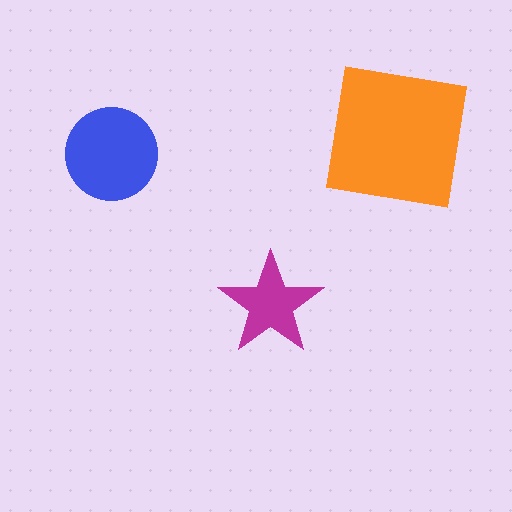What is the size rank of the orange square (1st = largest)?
1st.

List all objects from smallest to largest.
The magenta star, the blue circle, the orange square.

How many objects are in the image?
There are 3 objects in the image.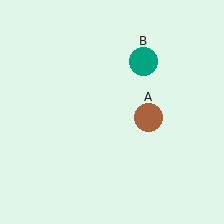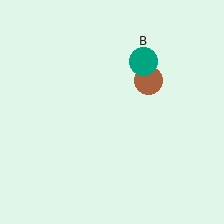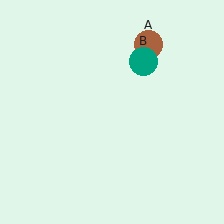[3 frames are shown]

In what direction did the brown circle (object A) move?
The brown circle (object A) moved up.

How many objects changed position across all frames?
1 object changed position: brown circle (object A).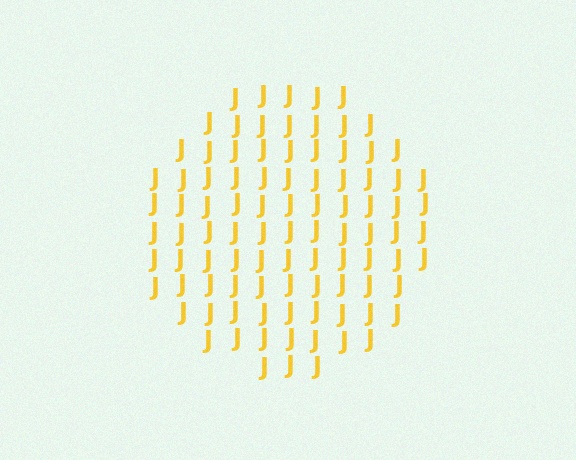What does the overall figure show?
The overall figure shows a circle.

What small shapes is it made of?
It is made of small letter J's.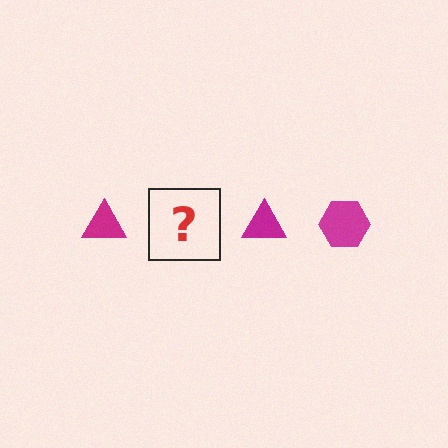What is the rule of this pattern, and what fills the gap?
The rule is that the pattern cycles through triangle, hexagon shapes in magenta. The gap should be filled with a magenta hexagon.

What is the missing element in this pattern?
The missing element is a magenta hexagon.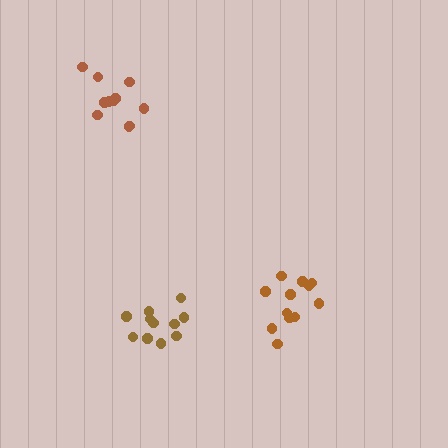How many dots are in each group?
Group 1: 11 dots, Group 2: 11 dots, Group 3: 12 dots (34 total).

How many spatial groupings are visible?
There are 3 spatial groupings.